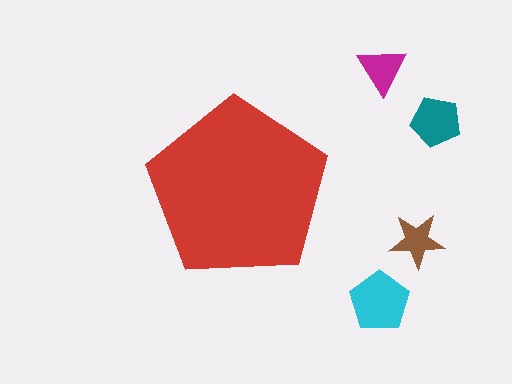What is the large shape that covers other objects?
A red pentagon.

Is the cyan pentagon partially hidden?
No, the cyan pentagon is fully visible.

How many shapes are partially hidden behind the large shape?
0 shapes are partially hidden.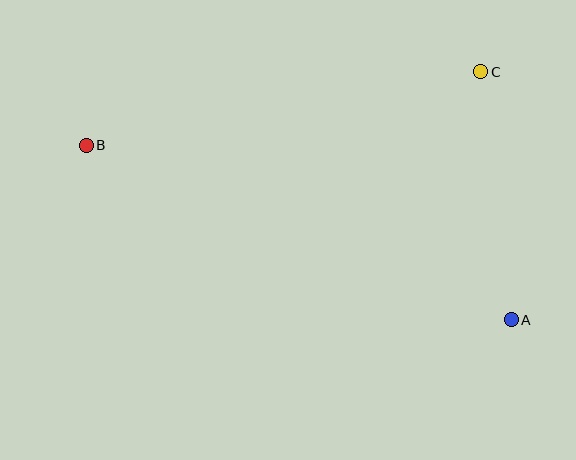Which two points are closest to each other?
Points A and C are closest to each other.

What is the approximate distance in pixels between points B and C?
The distance between B and C is approximately 401 pixels.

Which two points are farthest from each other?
Points A and B are farthest from each other.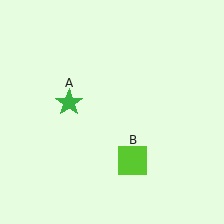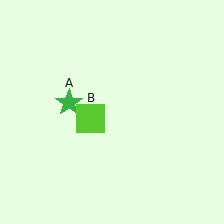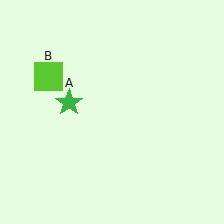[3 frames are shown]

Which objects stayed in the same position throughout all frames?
Green star (object A) remained stationary.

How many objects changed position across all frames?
1 object changed position: lime square (object B).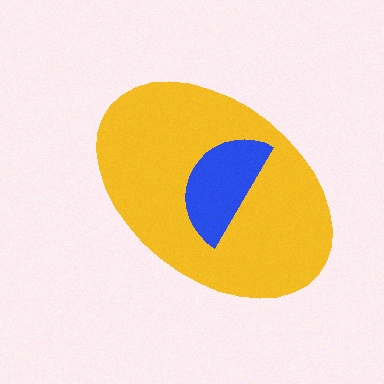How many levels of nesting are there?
2.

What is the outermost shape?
The yellow ellipse.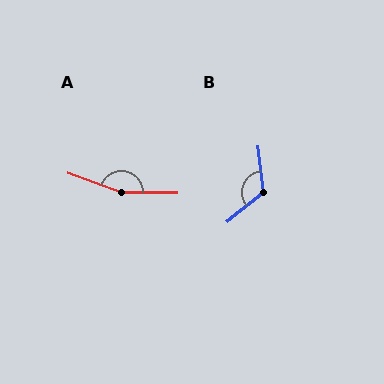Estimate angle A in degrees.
Approximately 161 degrees.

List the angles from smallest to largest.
B (121°), A (161°).